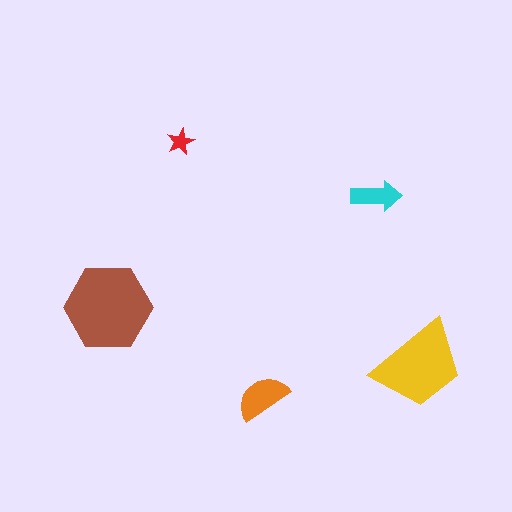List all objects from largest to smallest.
The brown hexagon, the yellow trapezoid, the orange semicircle, the cyan arrow, the red star.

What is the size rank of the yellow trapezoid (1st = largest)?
2nd.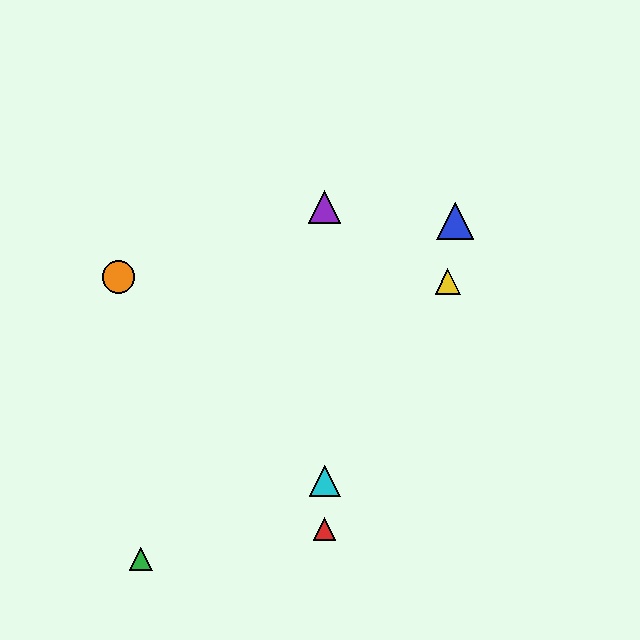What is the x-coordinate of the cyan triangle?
The cyan triangle is at x≈325.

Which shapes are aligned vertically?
The red triangle, the purple triangle, the cyan triangle are aligned vertically.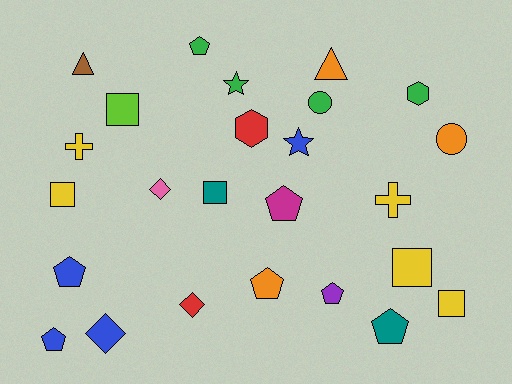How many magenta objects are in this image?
There is 1 magenta object.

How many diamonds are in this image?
There are 3 diamonds.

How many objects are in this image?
There are 25 objects.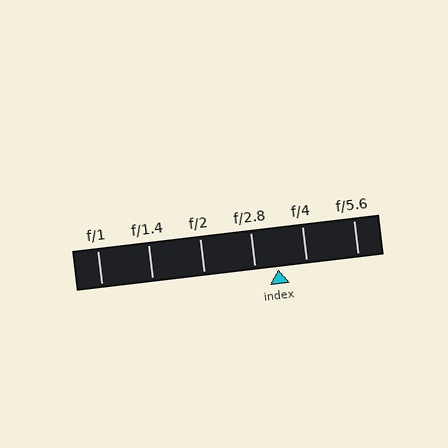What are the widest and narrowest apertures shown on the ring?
The widest aperture shown is f/1 and the narrowest is f/5.6.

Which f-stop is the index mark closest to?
The index mark is closest to f/2.8.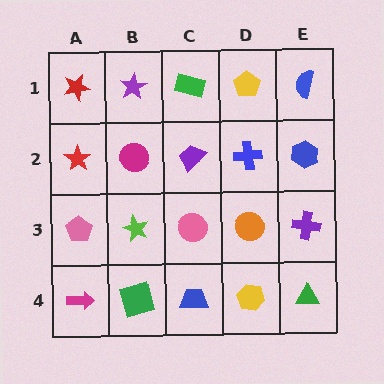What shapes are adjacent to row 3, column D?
A blue cross (row 2, column D), a yellow hexagon (row 4, column D), a pink circle (row 3, column C), a purple cross (row 3, column E).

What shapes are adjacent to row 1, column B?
A magenta circle (row 2, column B), a red star (row 1, column A), a green rectangle (row 1, column C).